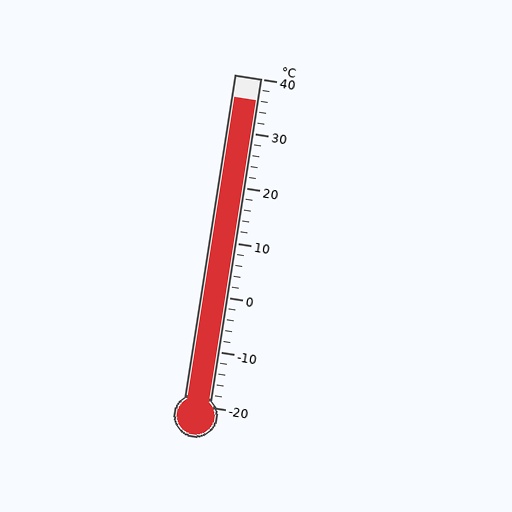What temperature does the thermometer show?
The thermometer shows approximately 36°C.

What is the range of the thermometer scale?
The thermometer scale ranges from -20°C to 40°C.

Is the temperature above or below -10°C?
The temperature is above -10°C.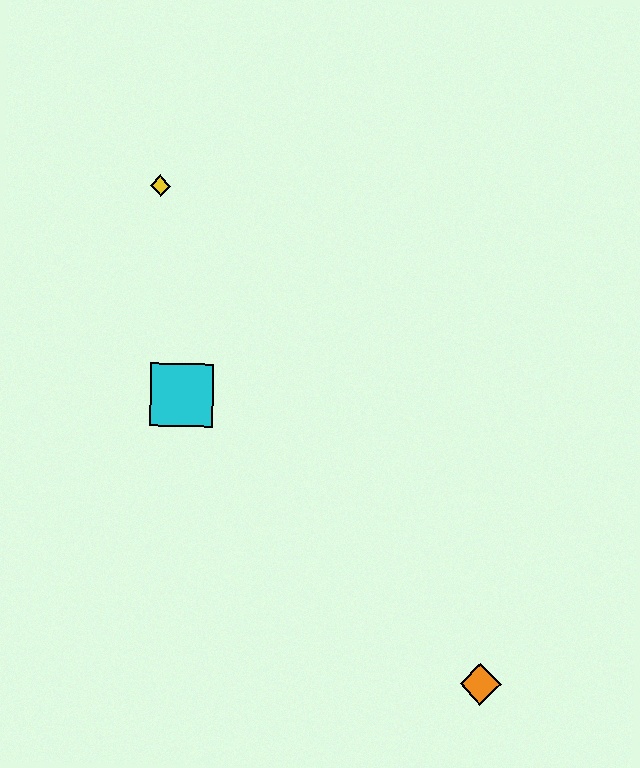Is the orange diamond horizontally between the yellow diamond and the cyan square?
No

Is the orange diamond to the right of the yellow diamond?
Yes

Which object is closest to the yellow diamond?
The cyan square is closest to the yellow diamond.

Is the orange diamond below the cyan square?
Yes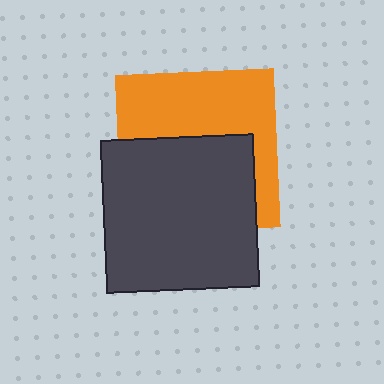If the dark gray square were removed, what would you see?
You would see the complete orange square.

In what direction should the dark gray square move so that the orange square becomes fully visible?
The dark gray square should move down. That is the shortest direction to clear the overlap and leave the orange square fully visible.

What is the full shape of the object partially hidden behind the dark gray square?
The partially hidden object is an orange square.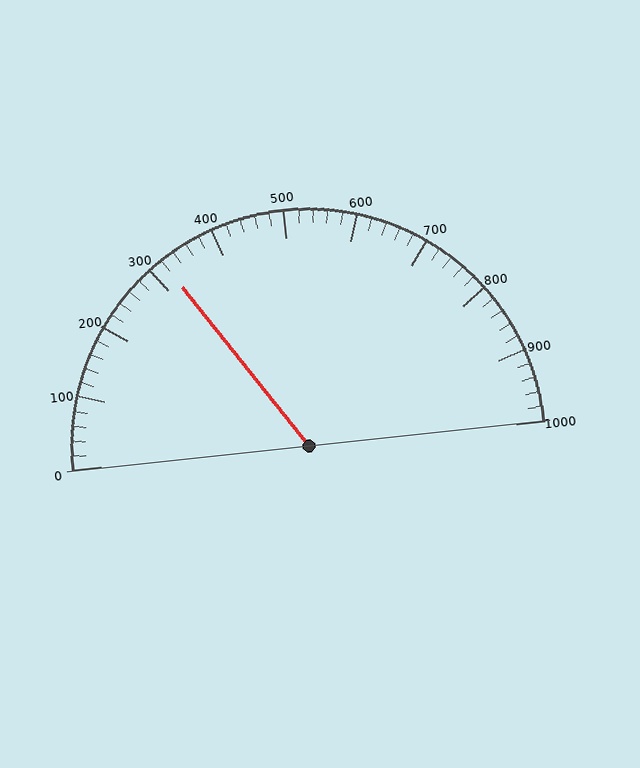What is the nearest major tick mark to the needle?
The nearest major tick mark is 300.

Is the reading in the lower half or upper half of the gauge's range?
The reading is in the lower half of the range (0 to 1000).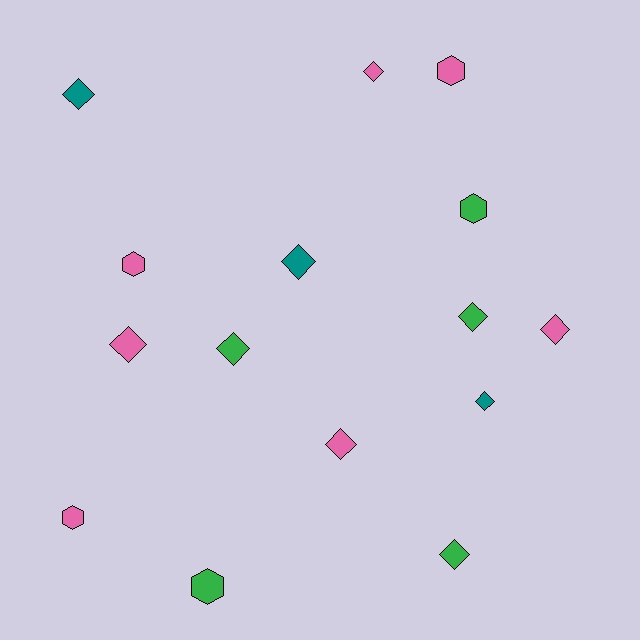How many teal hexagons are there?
There are no teal hexagons.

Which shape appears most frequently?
Diamond, with 10 objects.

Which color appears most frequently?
Pink, with 7 objects.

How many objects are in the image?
There are 15 objects.